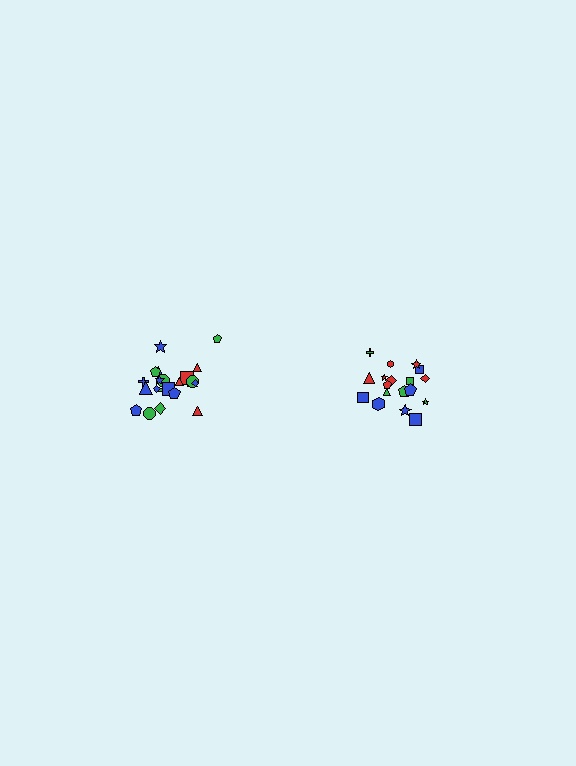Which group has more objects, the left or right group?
The left group.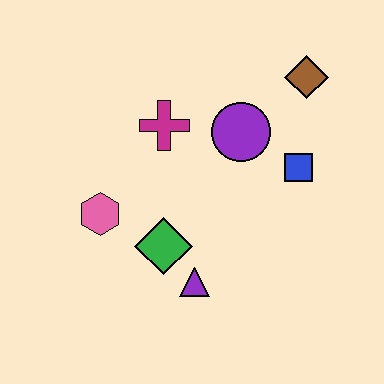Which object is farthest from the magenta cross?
The purple triangle is farthest from the magenta cross.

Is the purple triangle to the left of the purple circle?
Yes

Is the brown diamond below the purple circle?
No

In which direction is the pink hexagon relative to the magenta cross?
The pink hexagon is below the magenta cross.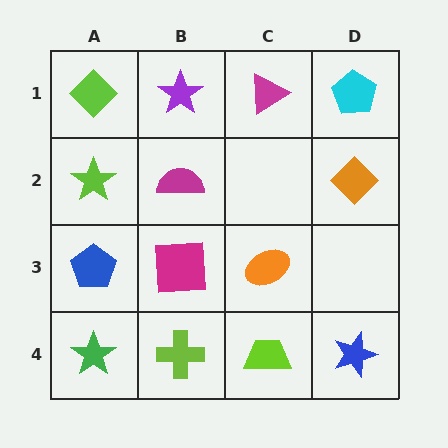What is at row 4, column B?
A lime cross.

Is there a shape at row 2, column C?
No, that cell is empty.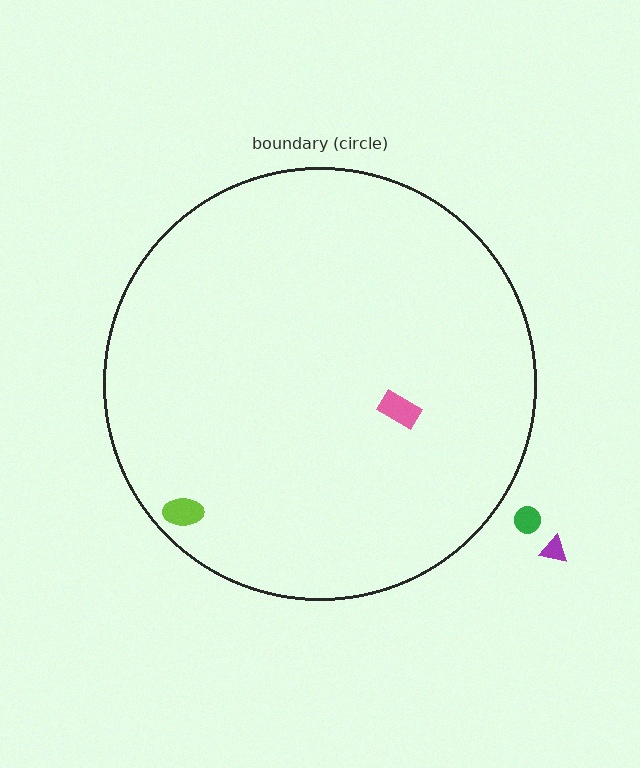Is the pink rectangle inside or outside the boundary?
Inside.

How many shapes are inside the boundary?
2 inside, 2 outside.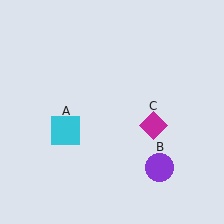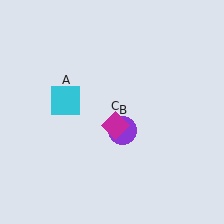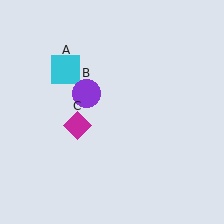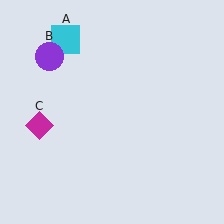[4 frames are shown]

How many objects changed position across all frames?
3 objects changed position: cyan square (object A), purple circle (object B), magenta diamond (object C).